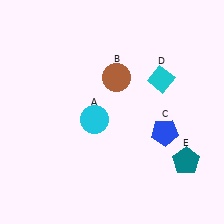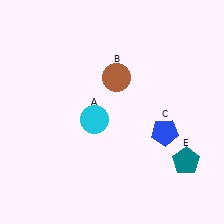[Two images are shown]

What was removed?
The cyan diamond (D) was removed in Image 2.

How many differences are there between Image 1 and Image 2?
There is 1 difference between the two images.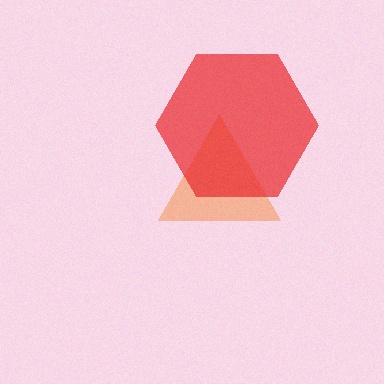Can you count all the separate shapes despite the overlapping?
Yes, there are 2 separate shapes.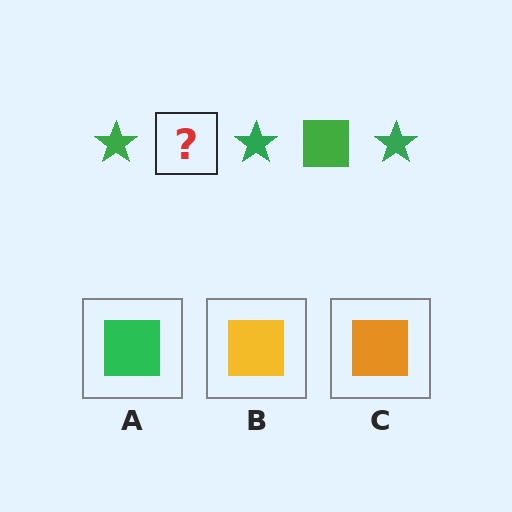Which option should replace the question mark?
Option A.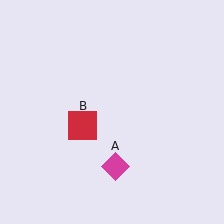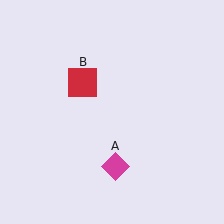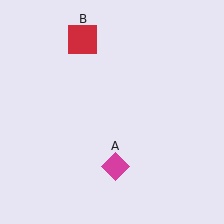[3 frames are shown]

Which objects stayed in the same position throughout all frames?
Magenta diamond (object A) remained stationary.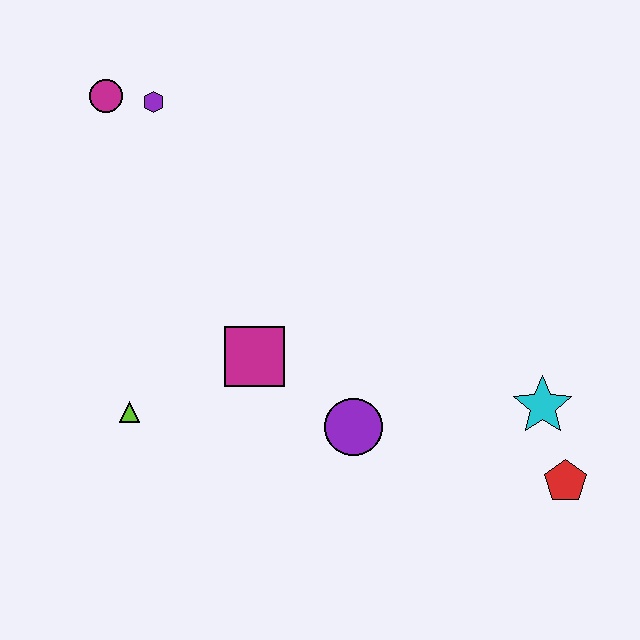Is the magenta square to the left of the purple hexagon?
No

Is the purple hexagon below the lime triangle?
No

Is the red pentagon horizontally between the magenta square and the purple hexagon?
No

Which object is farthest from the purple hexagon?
The red pentagon is farthest from the purple hexagon.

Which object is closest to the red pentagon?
The cyan star is closest to the red pentagon.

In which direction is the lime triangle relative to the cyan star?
The lime triangle is to the left of the cyan star.